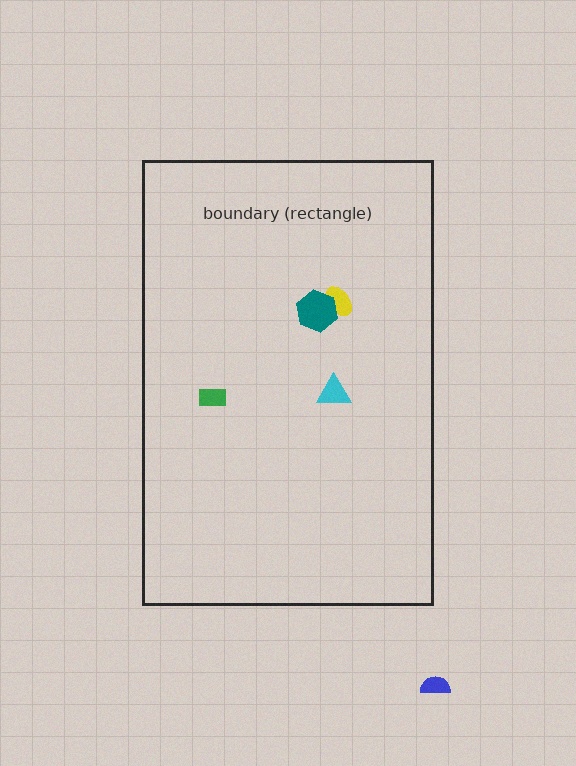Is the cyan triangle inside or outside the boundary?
Inside.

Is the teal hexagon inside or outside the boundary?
Inside.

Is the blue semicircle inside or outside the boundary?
Outside.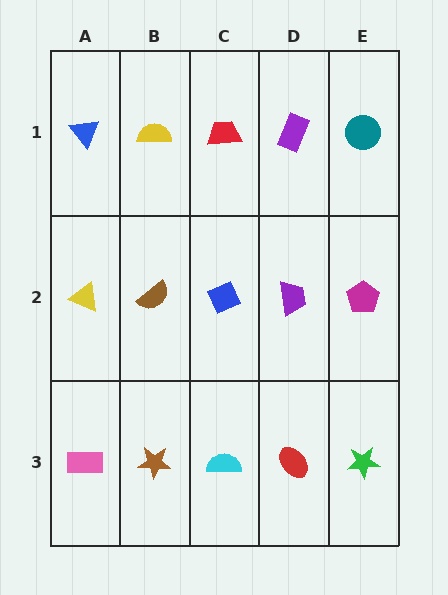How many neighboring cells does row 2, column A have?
3.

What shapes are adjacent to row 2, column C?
A red trapezoid (row 1, column C), a cyan semicircle (row 3, column C), a brown semicircle (row 2, column B), a purple trapezoid (row 2, column D).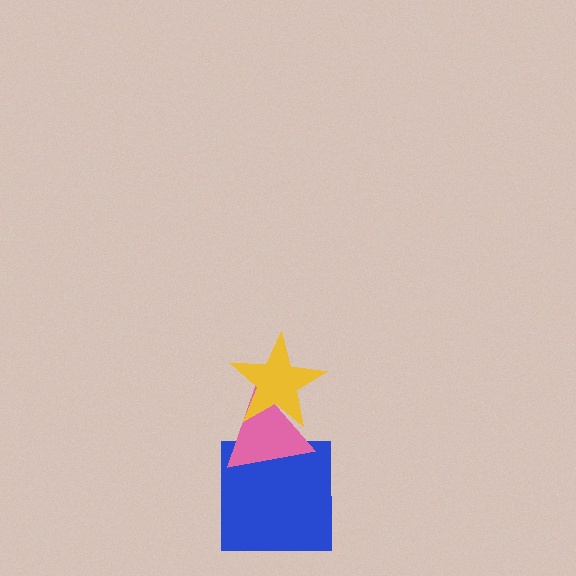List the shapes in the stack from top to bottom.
From top to bottom: the yellow star, the pink triangle, the blue square.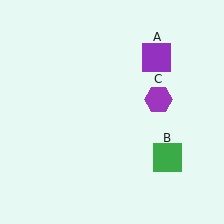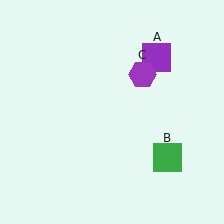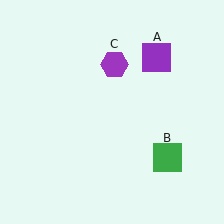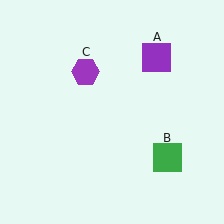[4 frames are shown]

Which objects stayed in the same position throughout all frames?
Purple square (object A) and green square (object B) remained stationary.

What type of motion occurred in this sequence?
The purple hexagon (object C) rotated counterclockwise around the center of the scene.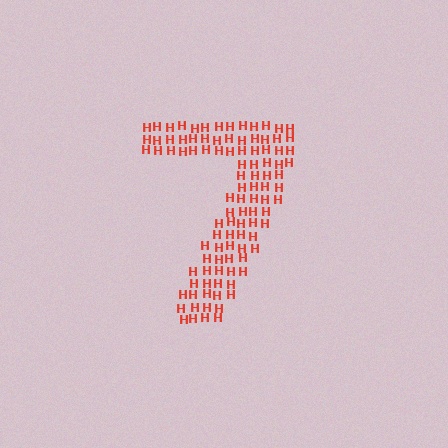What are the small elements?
The small elements are letter H's.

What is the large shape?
The large shape is the digit 7.